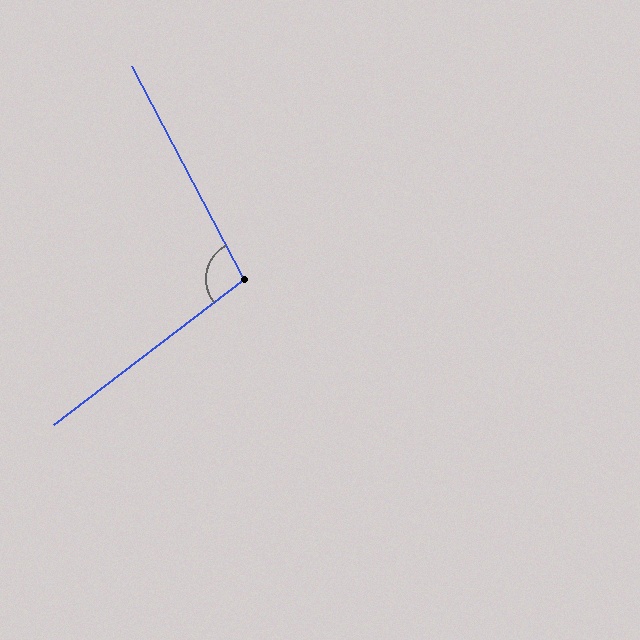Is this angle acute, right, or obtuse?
It is obtuse.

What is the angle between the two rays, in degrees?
Approximately 100 degrees.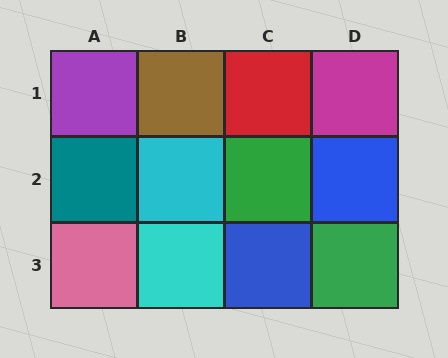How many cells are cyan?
2 cells are cyan.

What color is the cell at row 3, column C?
Blue.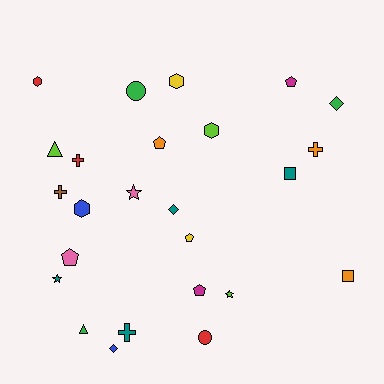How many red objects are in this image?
There are 3 red objects.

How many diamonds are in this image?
There are 3 diamonds.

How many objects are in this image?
There are 25 objects.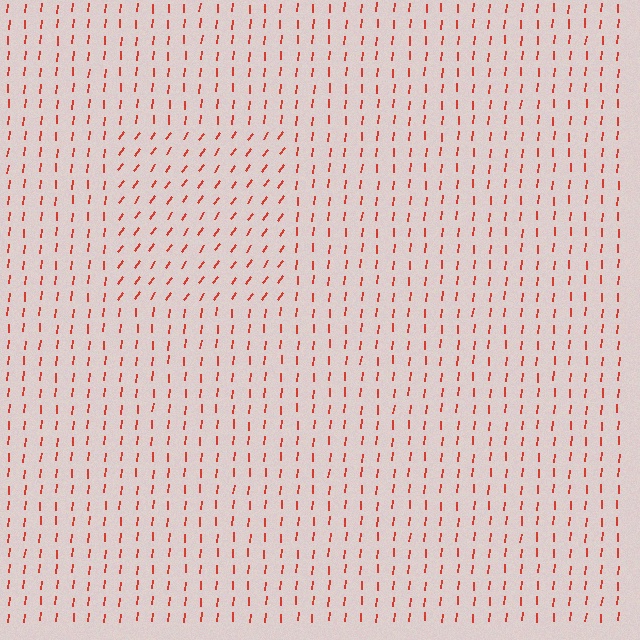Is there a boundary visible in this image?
Yes, there is a texture boundary formed by a change in line orientation.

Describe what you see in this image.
The image is filled with small red line segments. A rectangle region in the image has lines oriented differently from the surrounding lines, creating a visible texture boundary.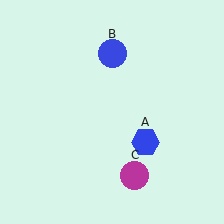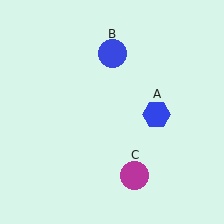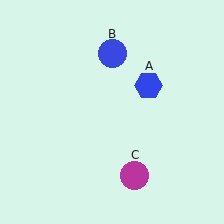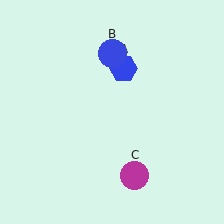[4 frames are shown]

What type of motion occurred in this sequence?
The blue hexagon (object A) rotated counterclockwise around the center of the scene.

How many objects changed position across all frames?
1 object changed position: blue hexagon (object A).